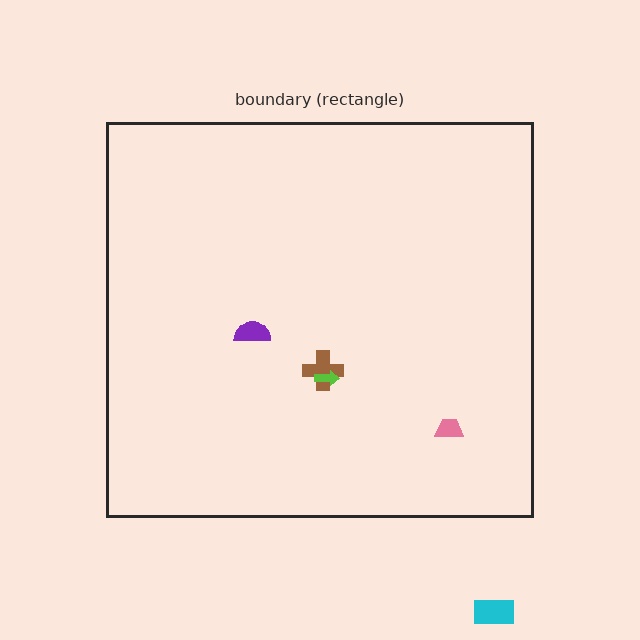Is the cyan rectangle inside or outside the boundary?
Outside.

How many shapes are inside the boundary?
4 inside, 1 outside.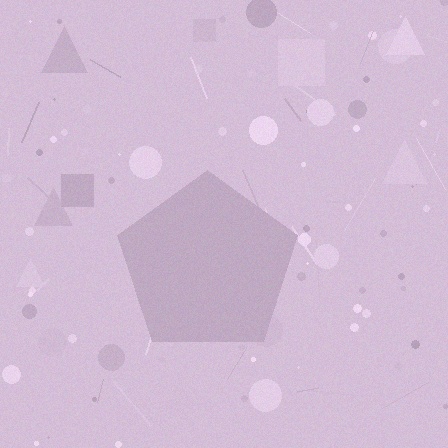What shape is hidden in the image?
A pentagon is hidden in the image.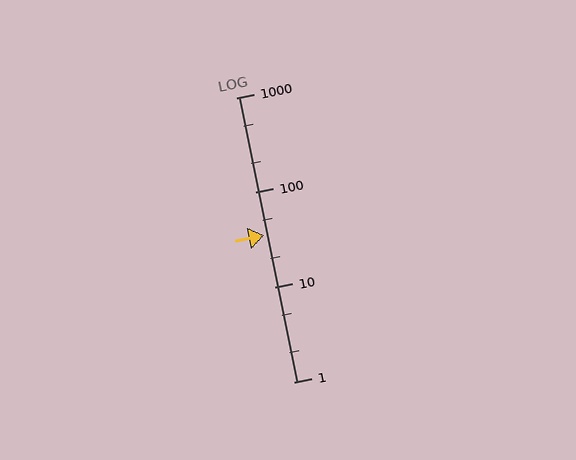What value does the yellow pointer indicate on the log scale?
The pointer indicates approximately 35.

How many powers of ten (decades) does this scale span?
The scale spans 3 decades, from 1 to 1000.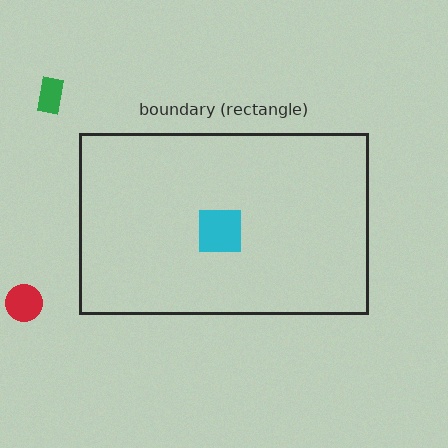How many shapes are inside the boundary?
1 inside, 2 outside.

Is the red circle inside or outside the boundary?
Outside.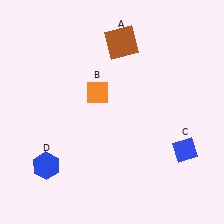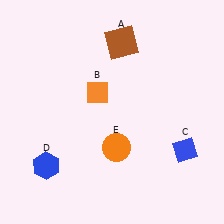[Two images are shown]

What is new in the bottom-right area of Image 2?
An orange circle (E) was added in the bottom-right area of Image 2.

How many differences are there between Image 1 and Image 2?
There is 1 difference between the two images.